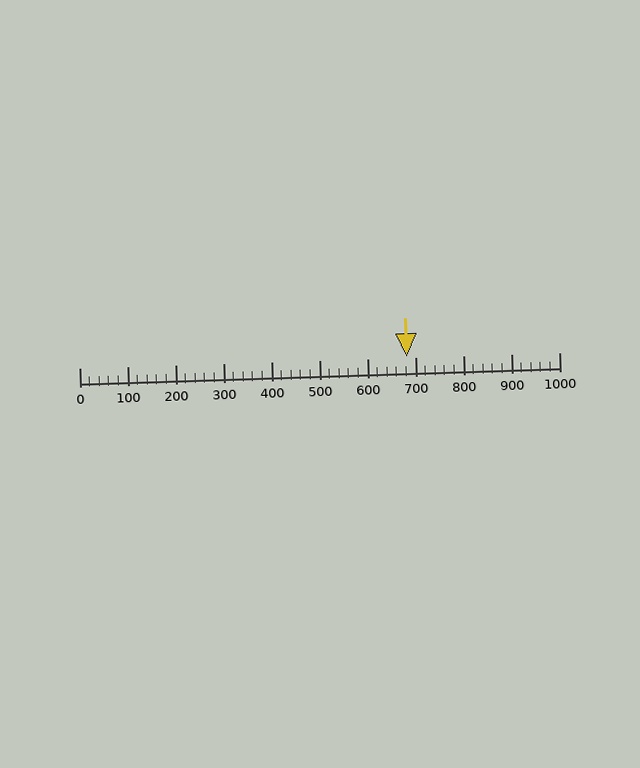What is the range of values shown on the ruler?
The ruler shows values from 0 to 1000.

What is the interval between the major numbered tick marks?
The major tick marks are spaced 100 units apart.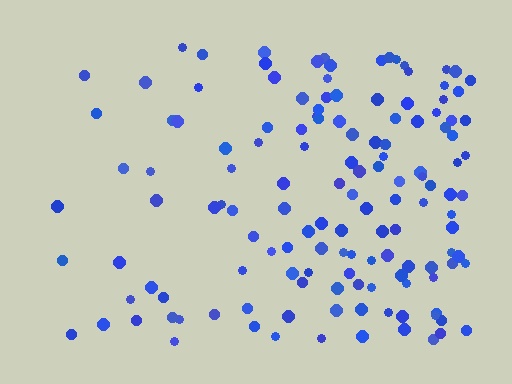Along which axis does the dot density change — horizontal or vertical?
Horizontal.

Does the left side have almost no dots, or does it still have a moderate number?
Still a moderate number, just noticeably fewer than the right.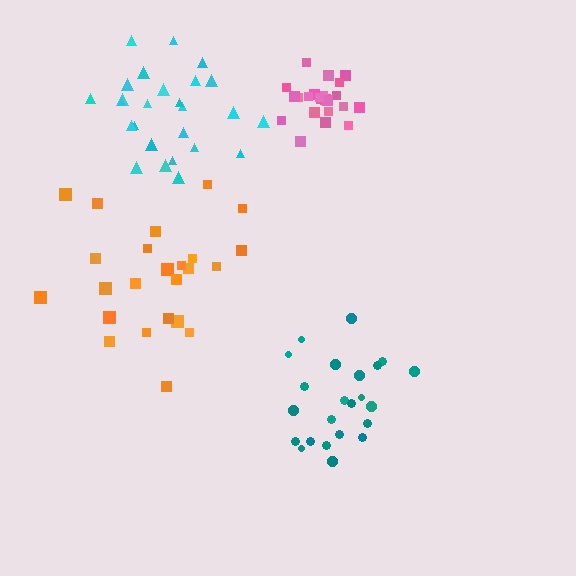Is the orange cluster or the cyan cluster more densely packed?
Cyan.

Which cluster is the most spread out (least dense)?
Orange.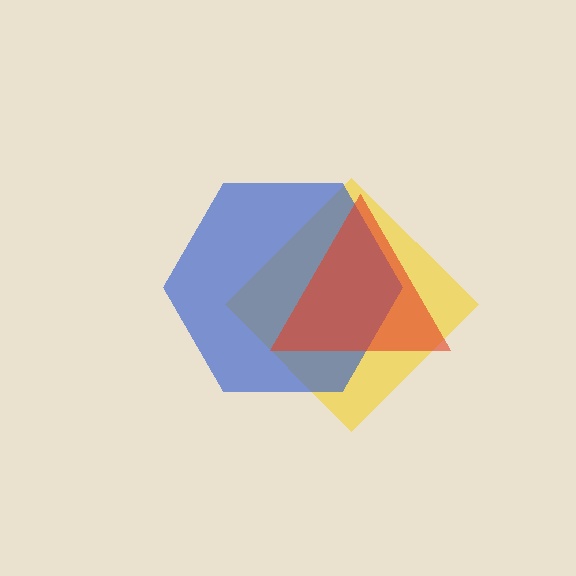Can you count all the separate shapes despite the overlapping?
Yes, there are 3 separate shapes.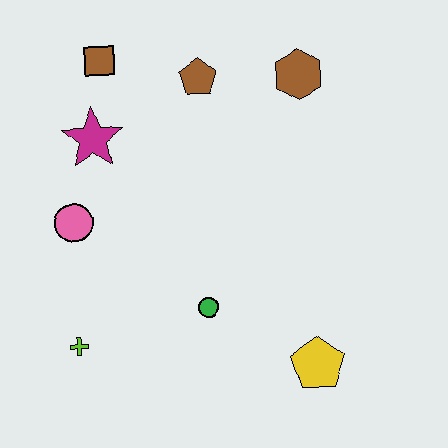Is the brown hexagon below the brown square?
Yes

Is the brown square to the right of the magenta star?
Yes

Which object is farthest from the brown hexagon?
The lime cross is farthest from the brown hexagon.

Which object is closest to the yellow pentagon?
The green circle is closest to the yellow pentagon.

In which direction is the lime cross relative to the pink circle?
The lime cross is below the pink circle.